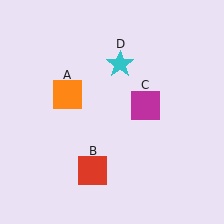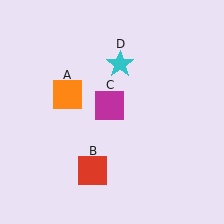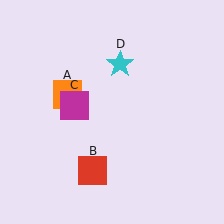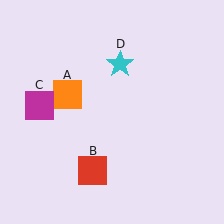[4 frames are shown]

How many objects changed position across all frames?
1 object changed position: magenta square (object C).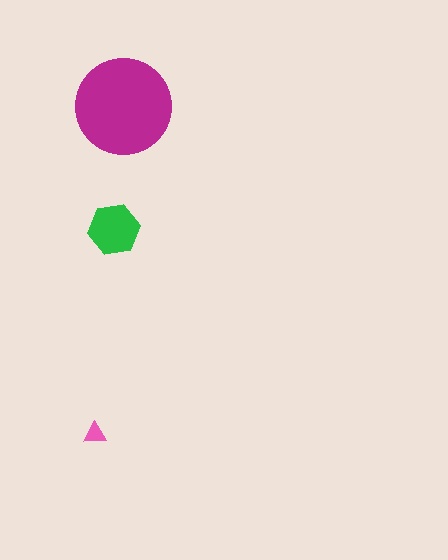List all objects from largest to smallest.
The magenta circle, the green hexagon, the pink triangle.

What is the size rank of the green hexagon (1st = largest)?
2nd.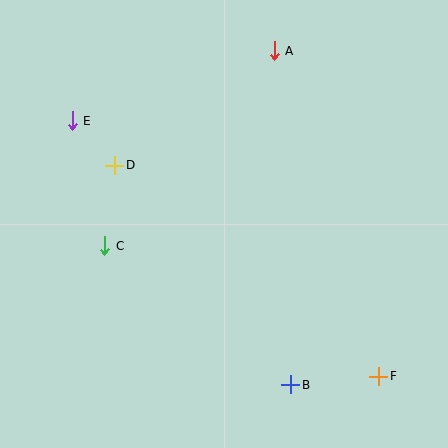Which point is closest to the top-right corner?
Point A is closest to the top-right corner.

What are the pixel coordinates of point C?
Point C is at (105, 246).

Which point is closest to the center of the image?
Point C at (105, 246) is closest to the center.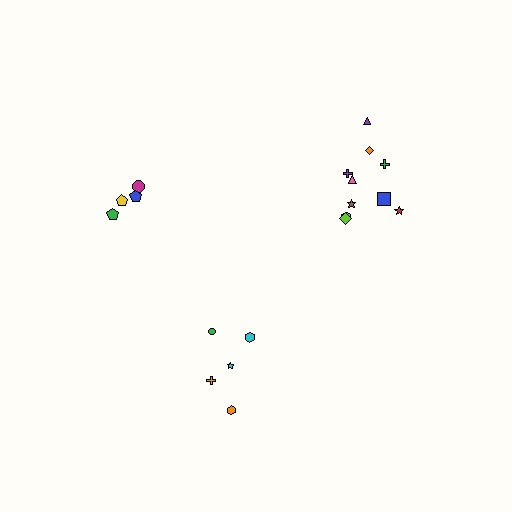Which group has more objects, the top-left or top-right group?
The top-right group.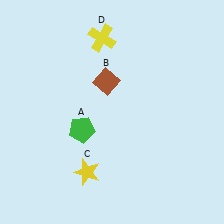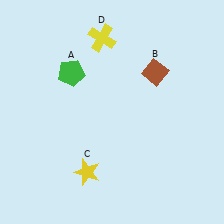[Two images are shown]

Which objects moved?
The objects that moved are: the green pentagon (A), the brown diamond (B).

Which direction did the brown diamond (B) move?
The brown diamond (B) moved right.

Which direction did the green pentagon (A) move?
The green pentagon (A) moved up.